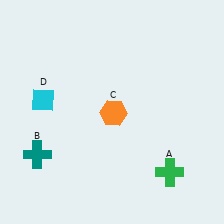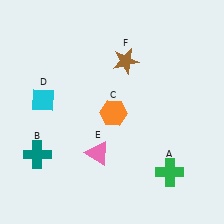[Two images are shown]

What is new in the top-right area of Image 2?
A brown star (F) was added in the top-right area of Image 2.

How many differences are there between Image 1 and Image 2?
There are 2 differences between the two images.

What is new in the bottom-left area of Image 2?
A pink triangle (E) was added in the bottom-left area of Image 2.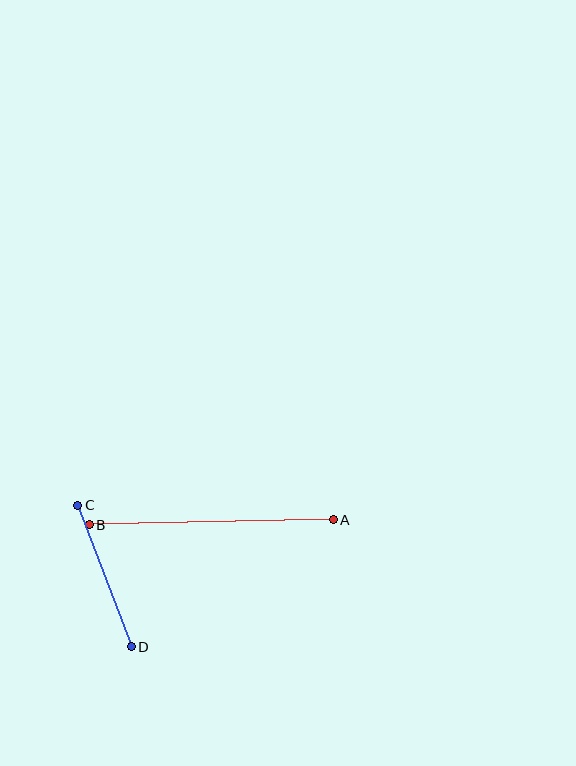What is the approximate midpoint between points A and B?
The midpoint is at approximately (211, 522) pixels.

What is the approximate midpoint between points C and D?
The midpoint is at approximately (105, 576) pixels.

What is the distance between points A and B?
The distance is approximately 244 pixels.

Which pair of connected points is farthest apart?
Points A and B are farthest apart.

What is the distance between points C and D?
The distance is approximately 151 pixels.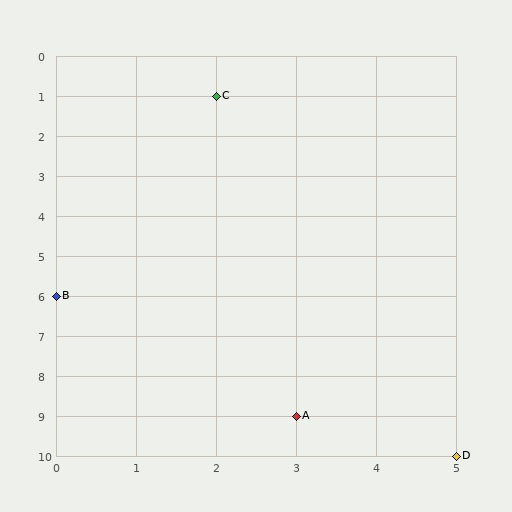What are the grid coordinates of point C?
Point C is at grid coordinates (2, 1).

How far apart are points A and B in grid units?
Points A and B are 3 columns and 3 rows apart (about 4.2 grid units diagonally).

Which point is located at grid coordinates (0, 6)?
Point B is at (0, 6).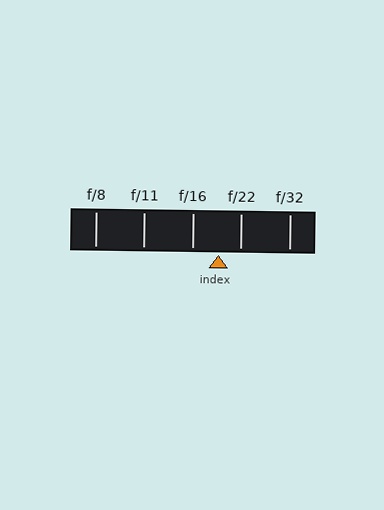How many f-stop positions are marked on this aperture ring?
There are 5 f-stop positions marked.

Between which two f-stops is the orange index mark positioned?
The index mark is between f/16 and f/22.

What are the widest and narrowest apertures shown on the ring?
The widest aperture shown is f/8 and the narrowest is f/32.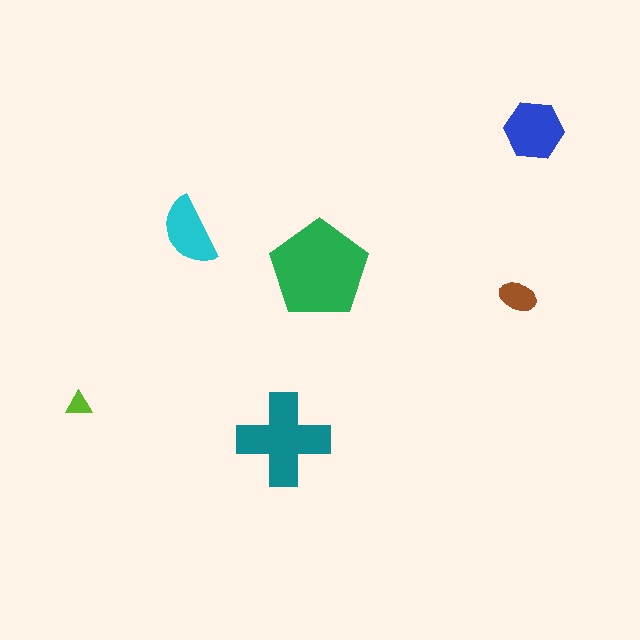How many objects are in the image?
There are 6 objects in the image.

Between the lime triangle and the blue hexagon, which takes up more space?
The blue hexagon.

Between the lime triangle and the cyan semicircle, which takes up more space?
The cyan semicircle.